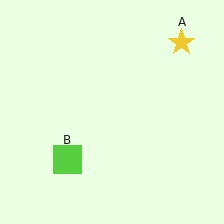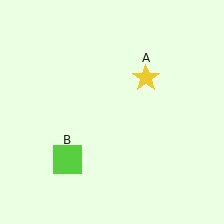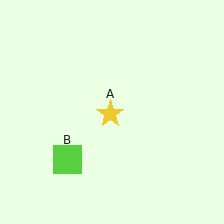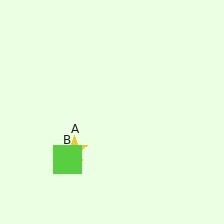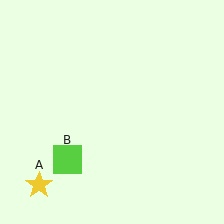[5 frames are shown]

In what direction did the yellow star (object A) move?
The yellow star (object A) moved down and to the left.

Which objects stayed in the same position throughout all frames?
Lime square (object B) remained stationary.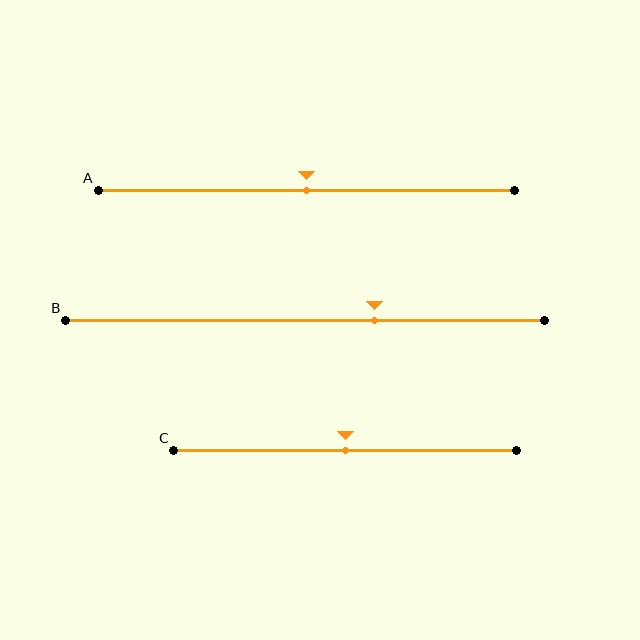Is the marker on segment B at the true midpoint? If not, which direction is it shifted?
No, the marker on segment B is shifted to the right by about 15% of the segment length.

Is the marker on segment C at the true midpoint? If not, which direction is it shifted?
Yes, the marker on segment C is at the true midpoint.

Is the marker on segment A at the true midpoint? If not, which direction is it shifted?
Yes, the marker on segment A is at the true midpoint.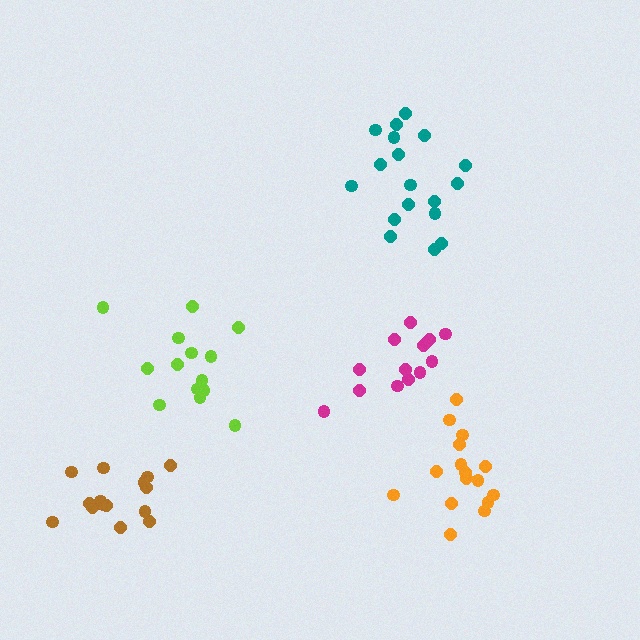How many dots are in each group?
Group 1: 16 dots, Group 2: 18 dots, Group 3: 14 dots, Group 4: 14 dots, Group 5: 15 dots (77 total).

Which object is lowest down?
The brown cluster is bottommost.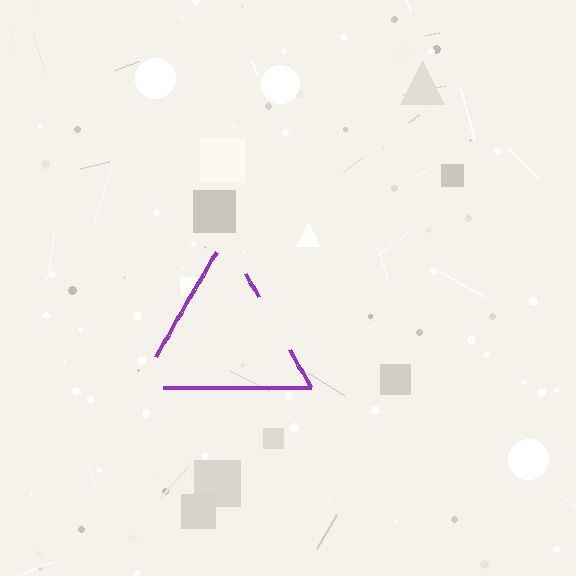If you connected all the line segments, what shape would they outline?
They would outline a triangle.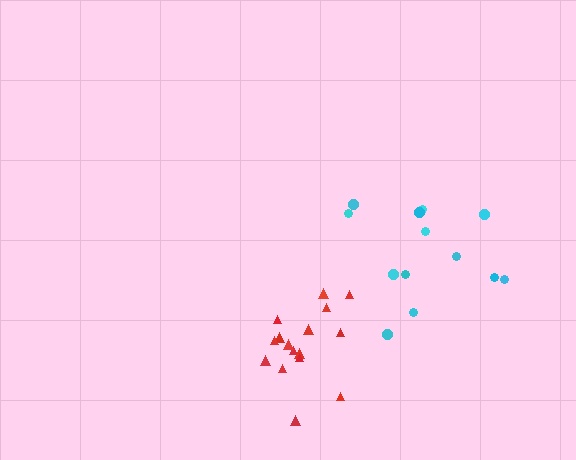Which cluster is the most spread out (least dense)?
Cyan.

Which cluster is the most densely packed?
Red.